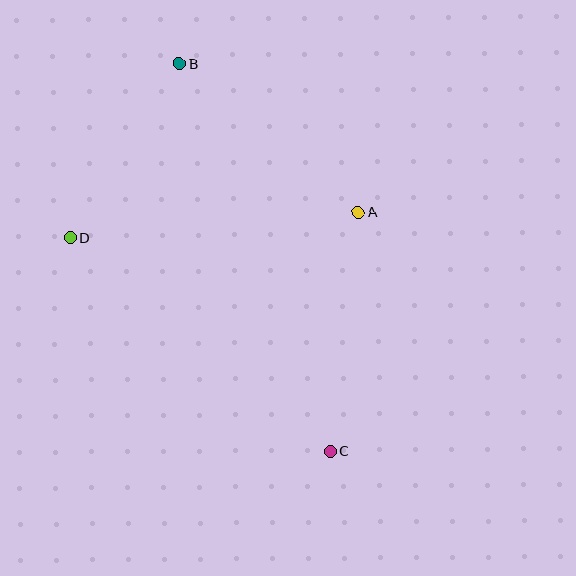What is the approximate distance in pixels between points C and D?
The distance between C and D is approximately 336 pixels.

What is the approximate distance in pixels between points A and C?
The distance between A and C is approximately 240 pixels.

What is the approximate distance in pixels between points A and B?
The distance between A and B is approximately 233 pixels.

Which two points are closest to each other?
Points B and D are closest to each other.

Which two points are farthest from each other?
Points B and C are farthest from each other.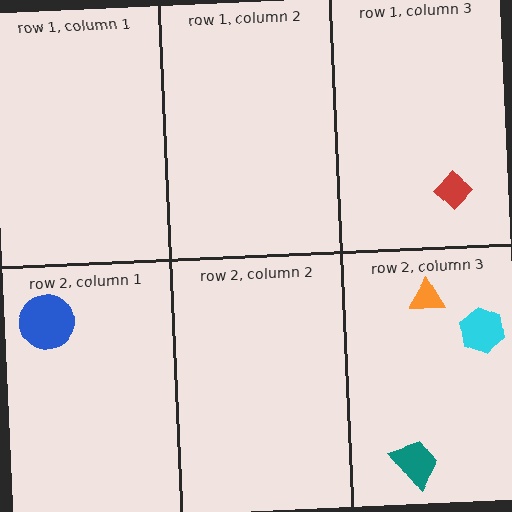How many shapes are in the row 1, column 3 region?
1.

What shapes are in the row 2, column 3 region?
The cyan hexagon, the orange triangle, the teal trapezoid.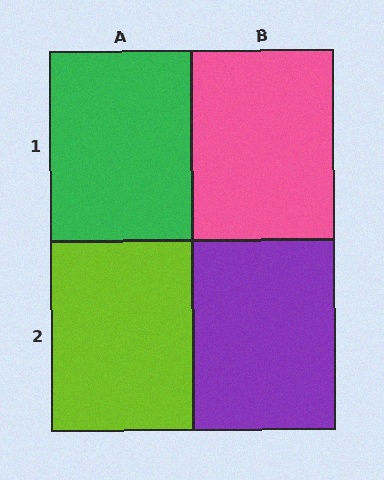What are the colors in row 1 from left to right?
Green, pink.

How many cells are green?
1 cell is green.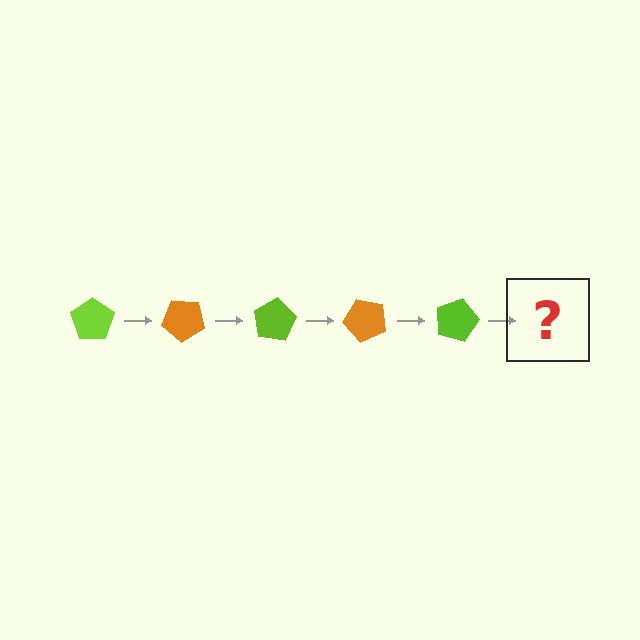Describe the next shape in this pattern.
It should be an orange pentagon, rotated 200 degrees from the start.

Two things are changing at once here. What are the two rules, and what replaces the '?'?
The two rules are that it rotates 40 degrees each step and the color cycles through lime and orange. The '?' should be an orange pentagon, rotated 200 degrees from the start.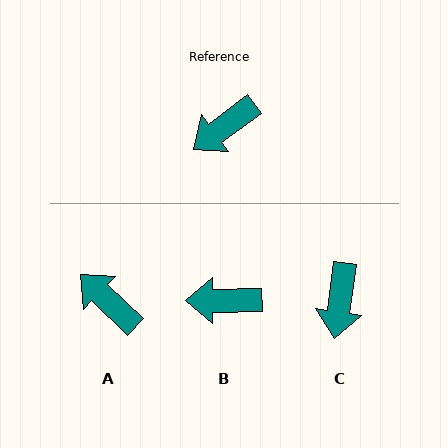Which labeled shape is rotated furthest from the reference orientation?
A, about 81 degrees away.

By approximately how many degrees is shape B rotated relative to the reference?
Approximately 36 degrees clockwise.